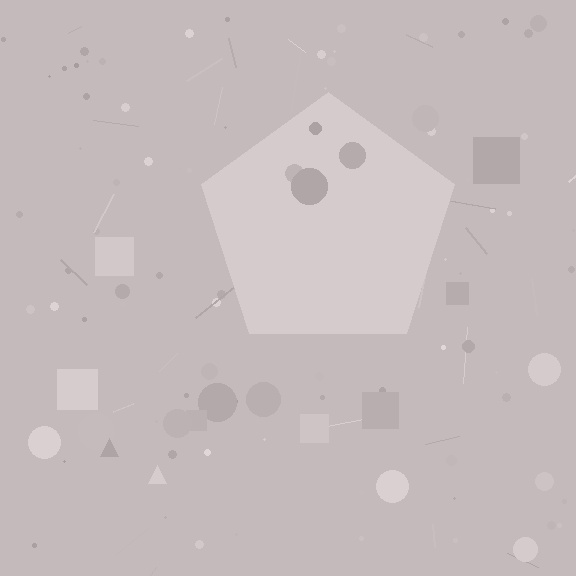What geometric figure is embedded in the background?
A pentagon is embedded in the background.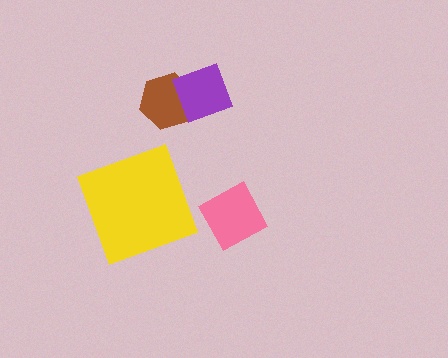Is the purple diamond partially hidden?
No, no other shape covers it.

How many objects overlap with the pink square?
0 objects overlap with the pink square.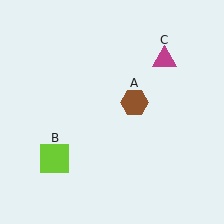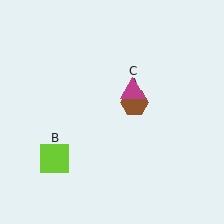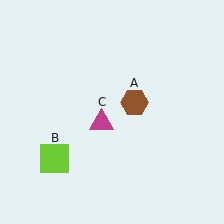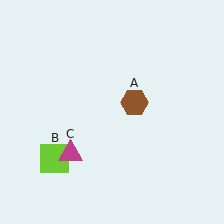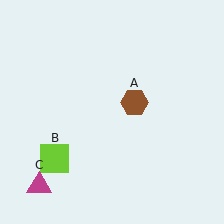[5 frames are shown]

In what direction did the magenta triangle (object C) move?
The magenta triangle (object C) moved down and to the left.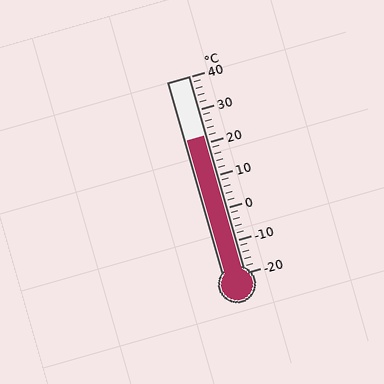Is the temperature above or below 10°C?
The temperature is above 10°C.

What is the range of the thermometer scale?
The thermometer scale ranges from -20°C to 40°C.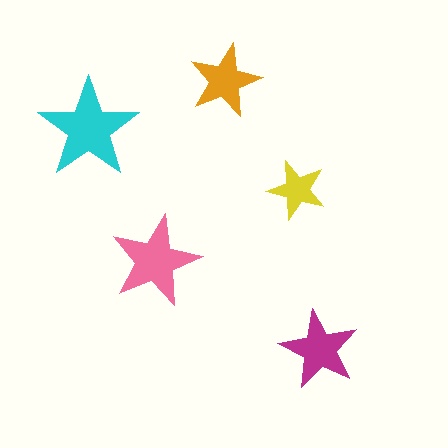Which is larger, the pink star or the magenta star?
The pink one.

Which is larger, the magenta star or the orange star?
The magenta one.